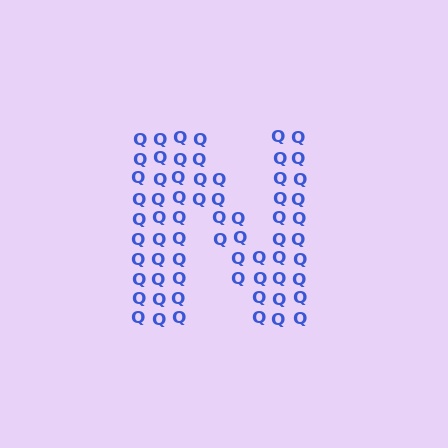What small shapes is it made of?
It is made of small letter Q's.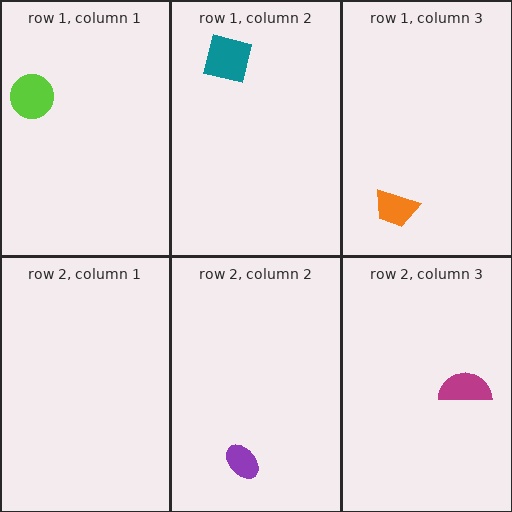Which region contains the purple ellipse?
The row 2, column 2 region.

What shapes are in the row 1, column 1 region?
The lime circle.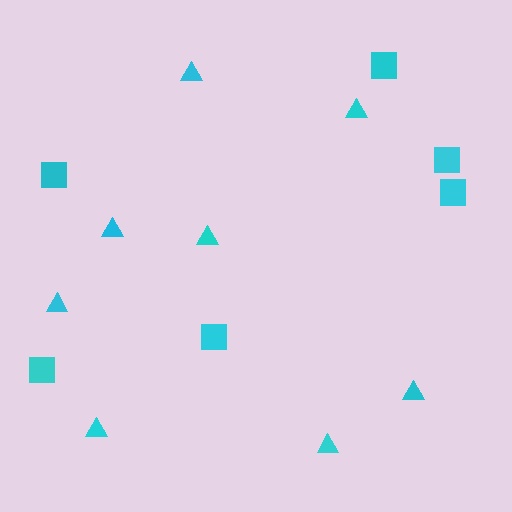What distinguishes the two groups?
There are 2 groups: one group of triangles (8) and one group of squares (6).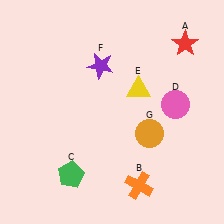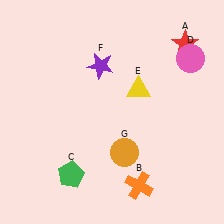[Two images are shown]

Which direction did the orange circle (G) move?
The orange circle (G) moved left.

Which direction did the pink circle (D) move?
The pink circle (D) moved up.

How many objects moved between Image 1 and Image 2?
2 objects moved between the two images.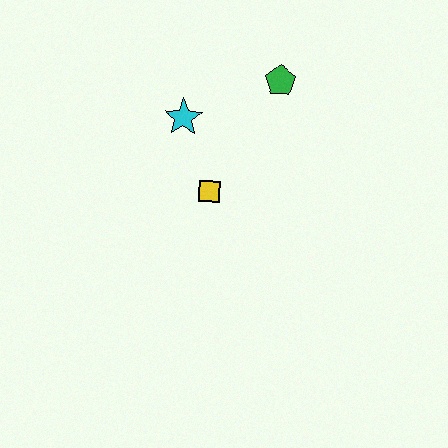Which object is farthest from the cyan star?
The green pentagon is farthest from the cyan star.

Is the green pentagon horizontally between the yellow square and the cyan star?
No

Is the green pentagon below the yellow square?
No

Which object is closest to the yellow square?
The cyan star is closest to the yellow square.